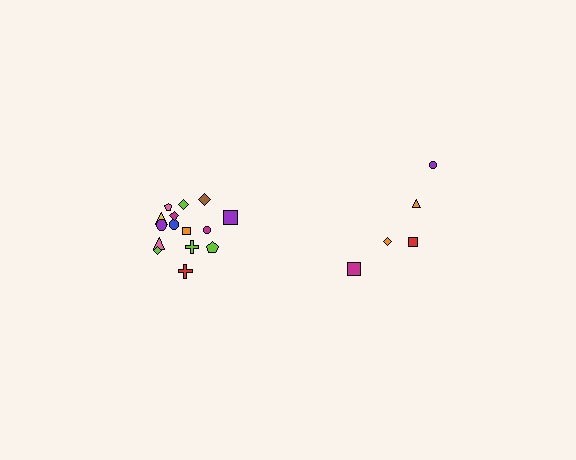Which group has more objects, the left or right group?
The left group.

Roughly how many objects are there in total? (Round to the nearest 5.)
Roughly 20 objects in total.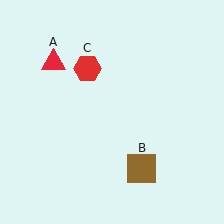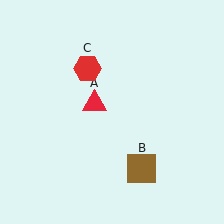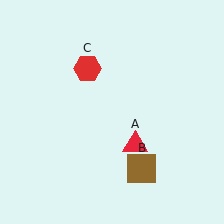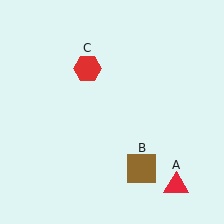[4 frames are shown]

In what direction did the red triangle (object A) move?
The red triangle (object A) moved down and to the right.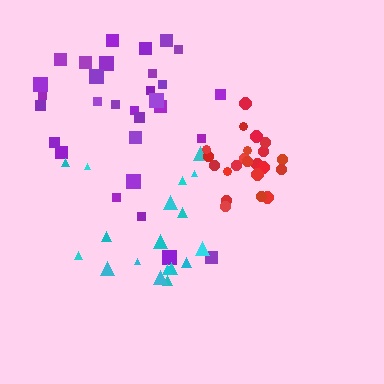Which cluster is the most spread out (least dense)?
Cyan.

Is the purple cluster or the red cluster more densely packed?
Red.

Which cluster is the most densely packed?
Red.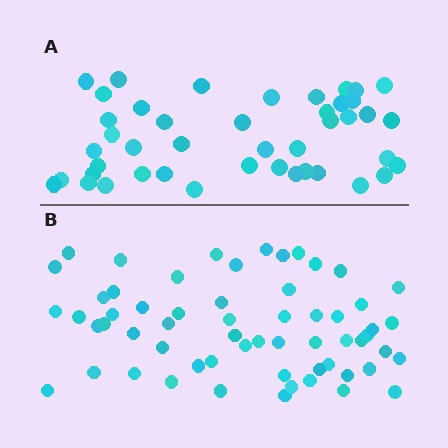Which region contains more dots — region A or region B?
Region B (the bottom region) has more dots.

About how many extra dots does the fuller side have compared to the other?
Region B has approximately 15 more dots than region A.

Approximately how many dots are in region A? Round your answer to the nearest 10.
About 40 dots. (The exact count is 44, which rounds to 40.)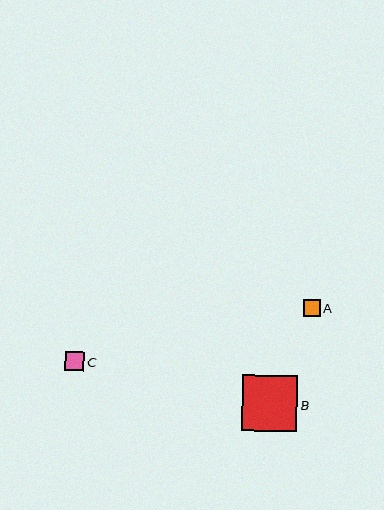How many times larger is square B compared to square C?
Square B is approximately 2.9 times the size of square C.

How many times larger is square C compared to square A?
Square C is approximately 1.1 times the size of square A.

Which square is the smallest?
Square A is the smallest with a size of approximately 17 pixels.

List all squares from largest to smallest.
From largest to smallest: B, C, A.